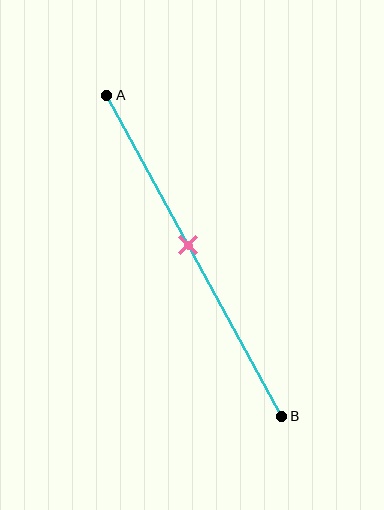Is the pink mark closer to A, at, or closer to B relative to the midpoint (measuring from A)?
The pink mark is closer to point A than the midpoint of segment AB.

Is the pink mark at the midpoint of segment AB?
No, the mark is at about 45% from A, not at the 50% midpoint.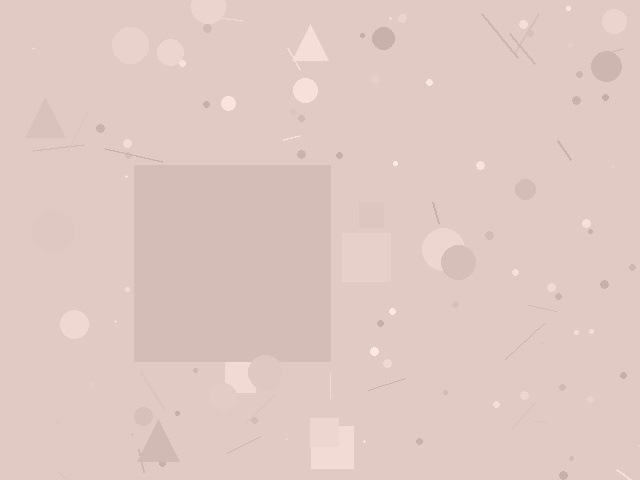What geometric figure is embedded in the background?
A square is embedded in the background.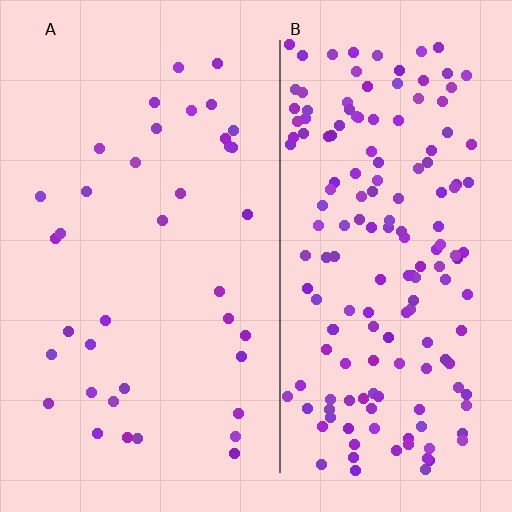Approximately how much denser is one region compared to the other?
Approximately 4.4× — region B over region A.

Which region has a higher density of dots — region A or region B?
B (the right).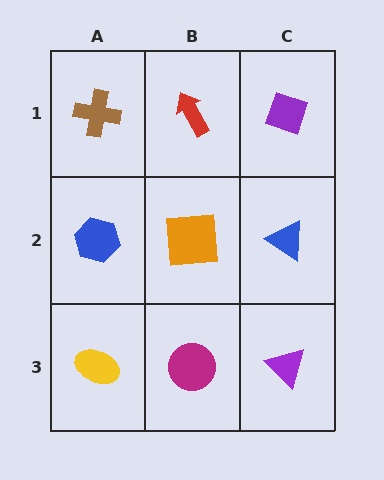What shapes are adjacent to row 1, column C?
A blue triangle (row 2, column C), a red arrow (row 1, column B).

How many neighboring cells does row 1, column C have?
2.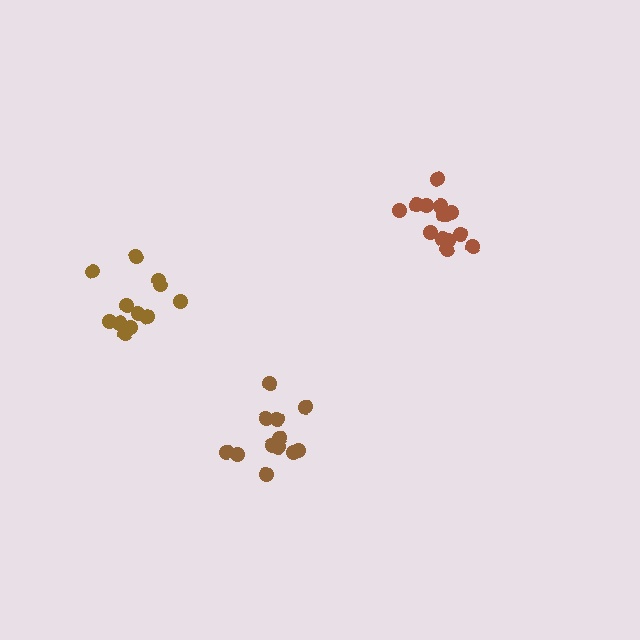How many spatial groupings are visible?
There are 3 spatial groupings.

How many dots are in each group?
Group 1: 12 dots, Group 2: 12 dots, Group 3: 14 dots (38 total).